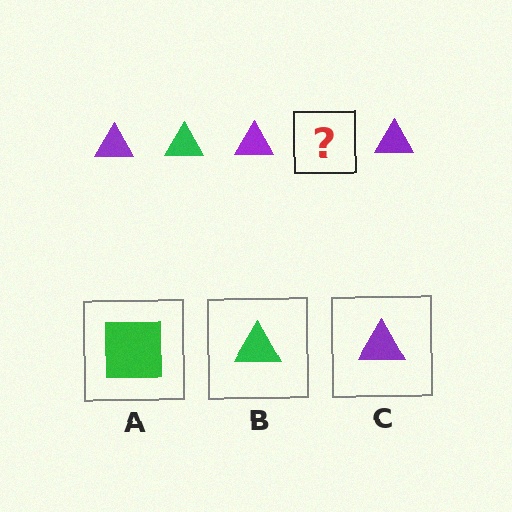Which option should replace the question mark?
Option B.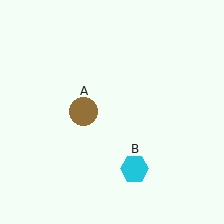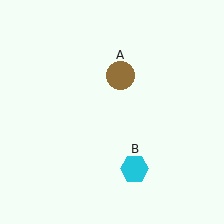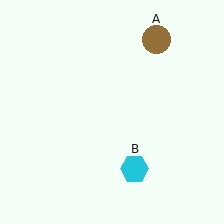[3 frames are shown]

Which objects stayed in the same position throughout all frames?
Cyan hexagon (object B) remained stationary.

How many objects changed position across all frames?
1 object changed position: brown circle (object A).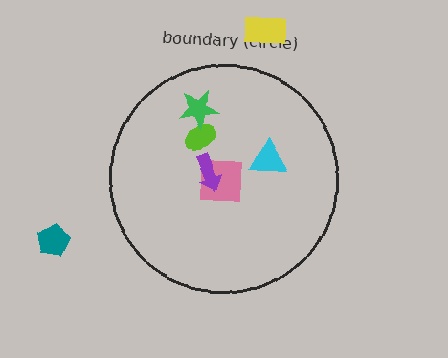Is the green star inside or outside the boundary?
Inside.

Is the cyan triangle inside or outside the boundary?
Inside.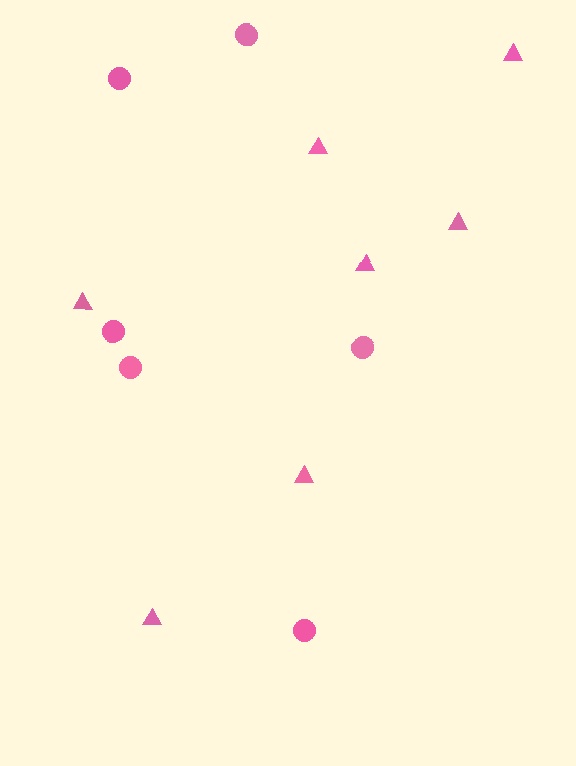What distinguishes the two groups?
There are 2 groups: one group of circles (6) and one group of triangles (7).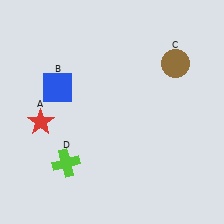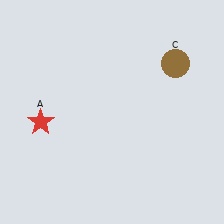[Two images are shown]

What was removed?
The blue square (B), the lime cross (D) were removed in Image 2.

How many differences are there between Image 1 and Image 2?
There are 2 differences between the two images.